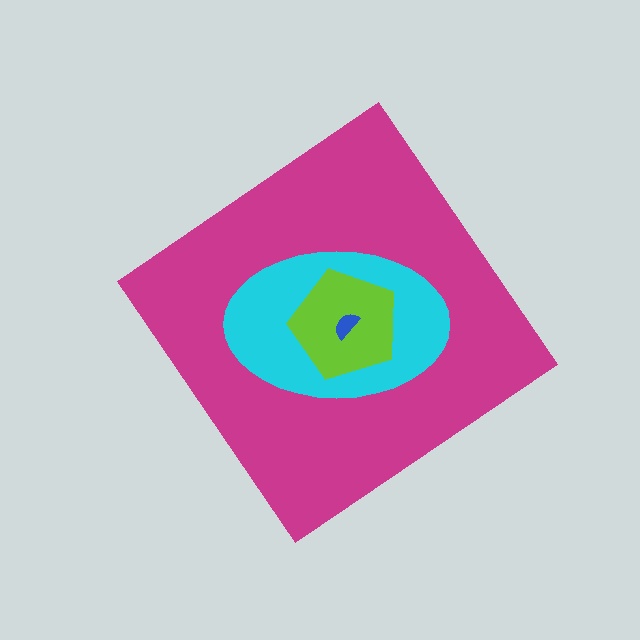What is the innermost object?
The blue semicircle.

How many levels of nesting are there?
4.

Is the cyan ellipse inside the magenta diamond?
Yes.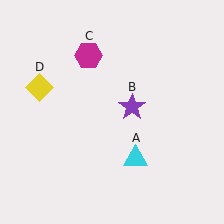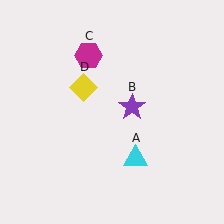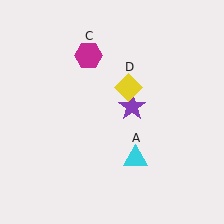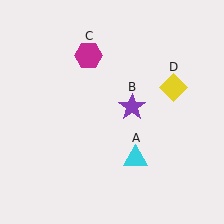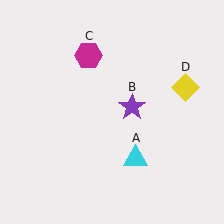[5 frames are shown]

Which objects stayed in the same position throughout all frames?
Cyan triangle (object A) and purple star (object B) and magenta hexagon (object C) remained stationary.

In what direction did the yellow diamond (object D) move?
The yellow diamond (object D) moved right.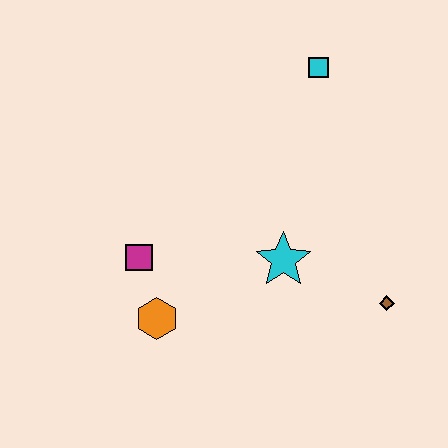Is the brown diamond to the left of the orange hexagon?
No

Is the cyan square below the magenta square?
No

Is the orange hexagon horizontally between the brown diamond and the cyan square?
No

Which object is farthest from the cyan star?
The cyan square is farthest from the cyan star.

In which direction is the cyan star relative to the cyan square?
The cyan star is below the cyan square.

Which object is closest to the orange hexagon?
The magenta square is closest to the orange hexagon.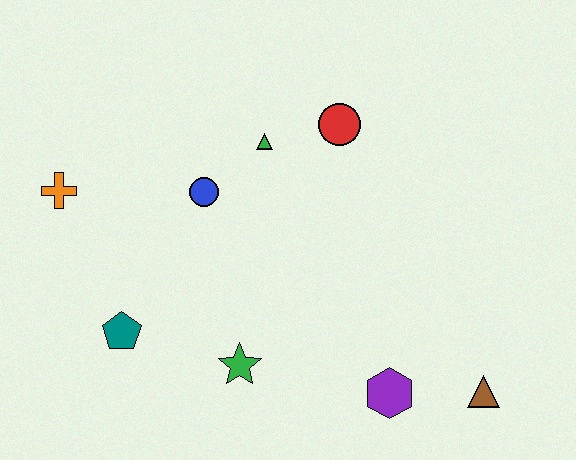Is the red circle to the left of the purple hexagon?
Yes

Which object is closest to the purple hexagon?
The brown triangle is closest to the purple hexagon.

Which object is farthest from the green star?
The red circle is farthest from the green star.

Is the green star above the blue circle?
No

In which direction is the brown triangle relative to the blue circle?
The brown triangle is to the right of the blue circle.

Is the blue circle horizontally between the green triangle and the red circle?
No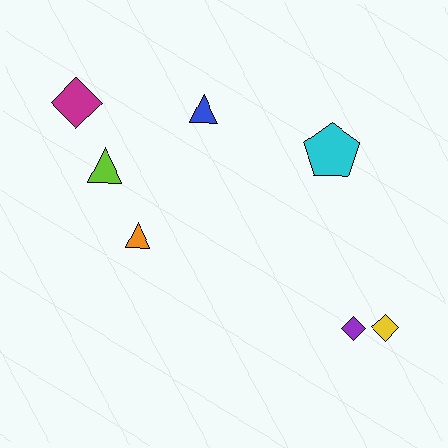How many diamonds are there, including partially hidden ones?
There are 3 diamonds.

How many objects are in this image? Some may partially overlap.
There are 7 objects.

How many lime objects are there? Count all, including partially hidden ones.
There is 1 lime object.